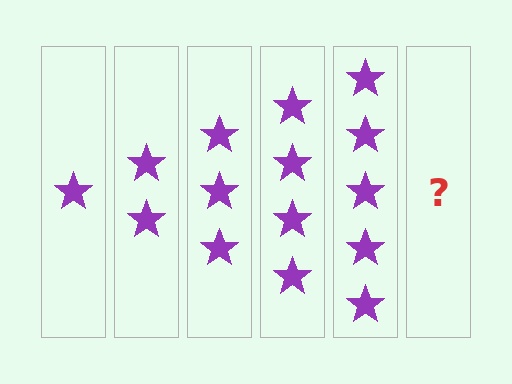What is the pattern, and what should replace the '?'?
The pattern is that each step adds one more star. The '?' should be 6 stars.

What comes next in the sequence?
The next element should be 6 stars.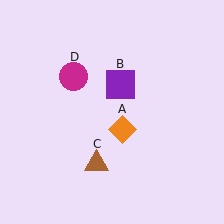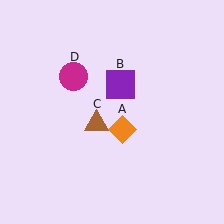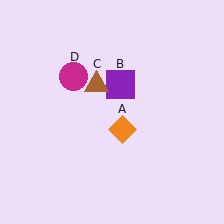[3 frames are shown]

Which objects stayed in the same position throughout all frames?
Orange diamond (object A) and purple square (object B) and magenta circle (object D) remained stationary.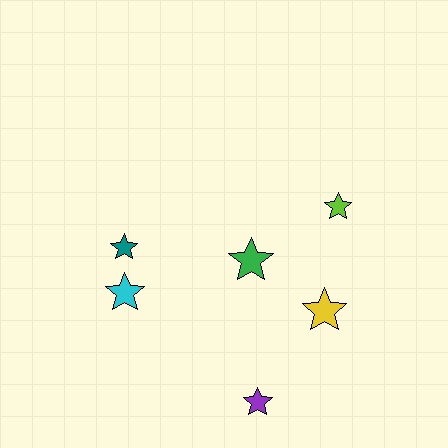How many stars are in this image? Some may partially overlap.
There are 6 stars.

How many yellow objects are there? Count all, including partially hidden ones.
There is 1 yellow object.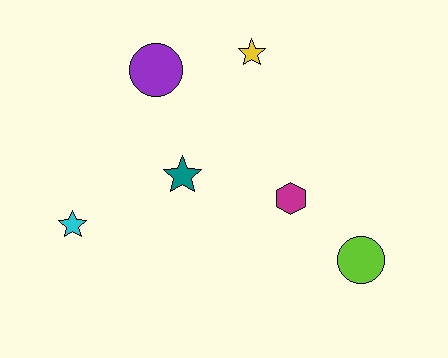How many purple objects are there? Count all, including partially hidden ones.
There is 1 purple object.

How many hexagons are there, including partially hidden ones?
There is 1 hexagon.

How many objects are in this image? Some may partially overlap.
There are 6 objects.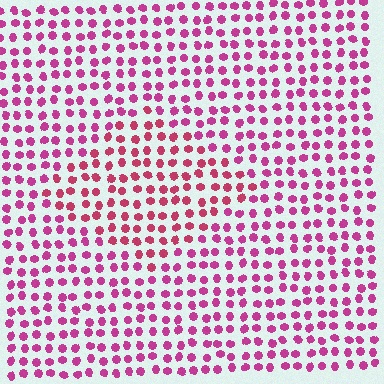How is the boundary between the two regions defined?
The boundary is defined purely by a slight shift in hue (about 21 degrees). Spacing, size, and orientation are identical on both sides.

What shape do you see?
I see a diamond.